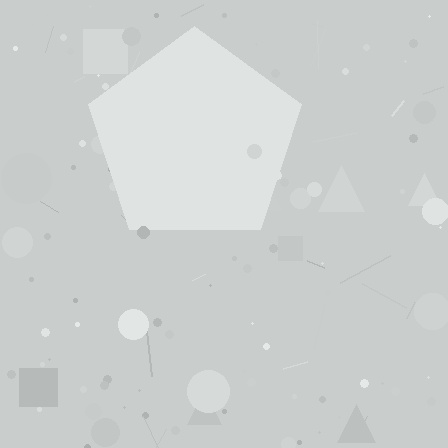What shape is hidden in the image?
A pentagon is hidden in the image.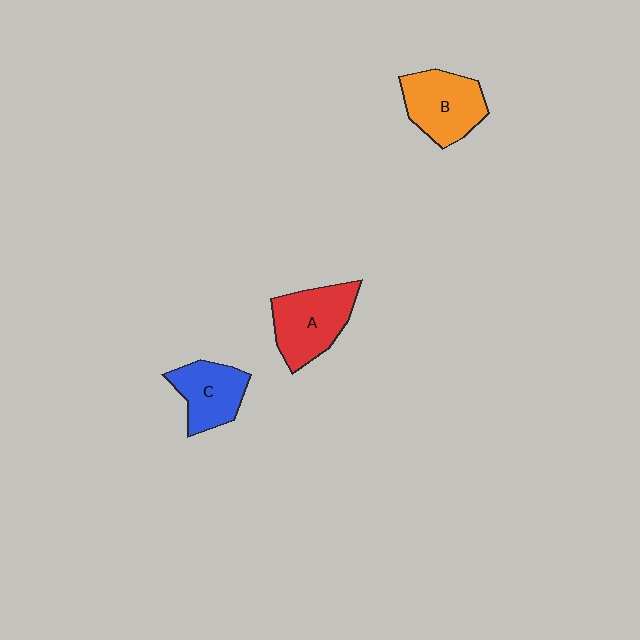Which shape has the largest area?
Shape A (red).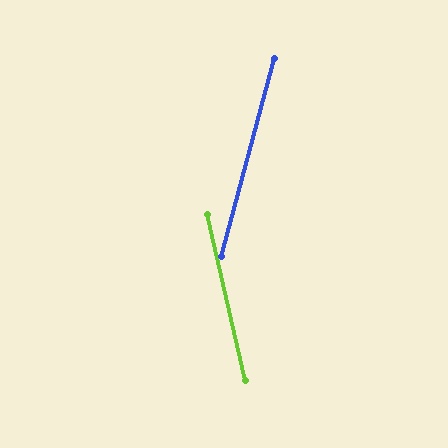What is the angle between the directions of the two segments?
Approximately 28 degrees.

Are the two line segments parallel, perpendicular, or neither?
Neither parallel nor perpendicular — they differ by about 28°.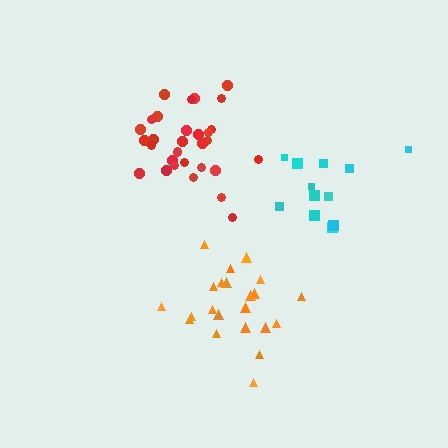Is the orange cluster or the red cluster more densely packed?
Red.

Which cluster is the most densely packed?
Red.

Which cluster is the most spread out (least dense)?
Cyan.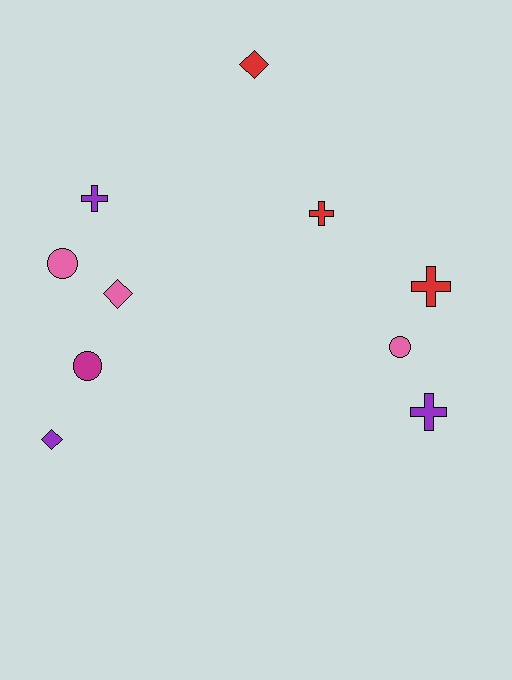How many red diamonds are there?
There is 1 red diamond.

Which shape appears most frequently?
Cross, with 4 objects.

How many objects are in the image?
There are 10 objects.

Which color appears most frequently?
Pink, with 3 objects.